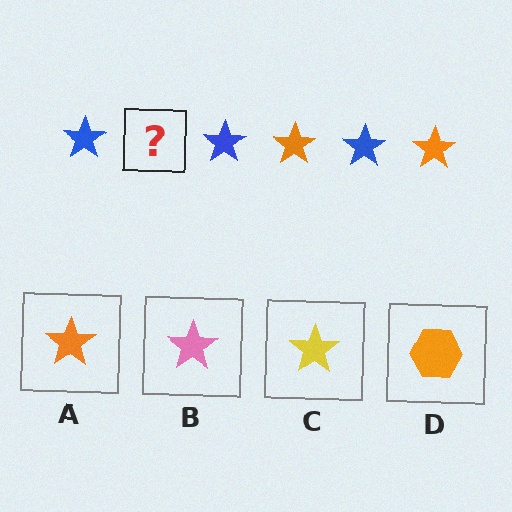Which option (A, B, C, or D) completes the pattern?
A.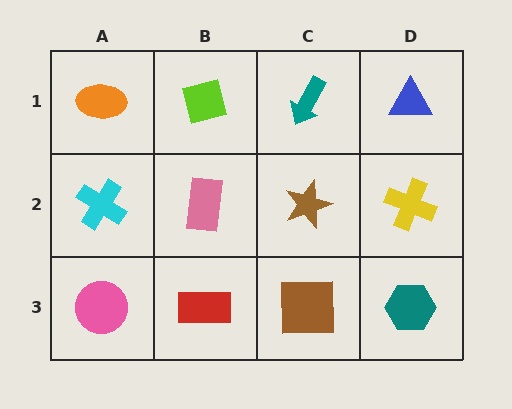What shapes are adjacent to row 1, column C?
A brown star (row 2, column C), a lime square (row 1, column B), a blue triangle (row 1, column D).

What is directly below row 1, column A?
A cyan cross.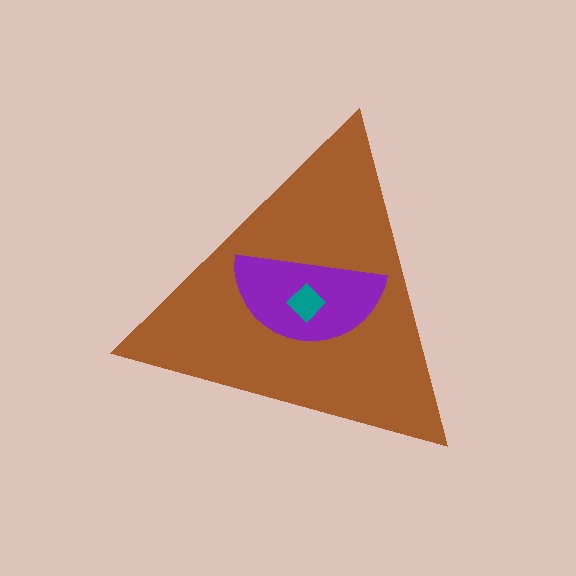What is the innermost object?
The teal diamond.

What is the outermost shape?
The brown triangle.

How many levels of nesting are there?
3.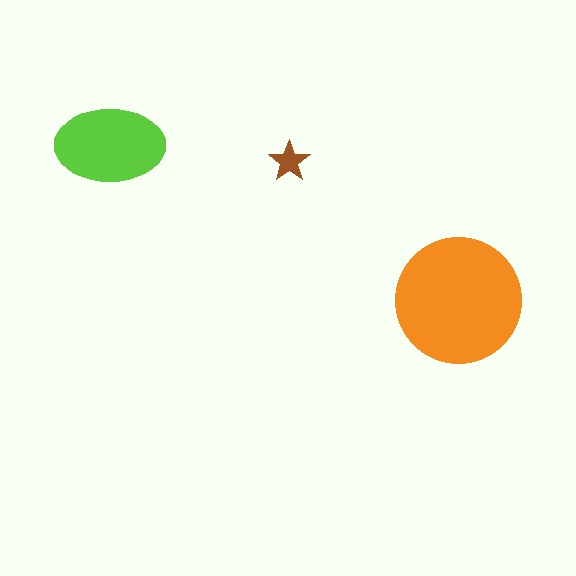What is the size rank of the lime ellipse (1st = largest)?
2nd.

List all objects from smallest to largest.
The brown star, the lime ellipse, the orange circle.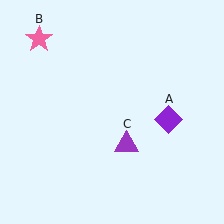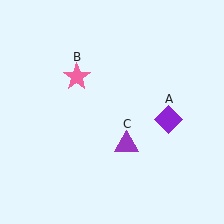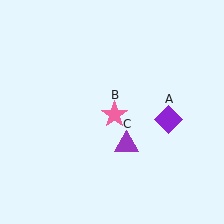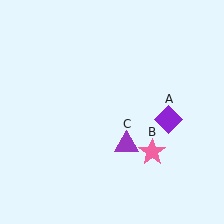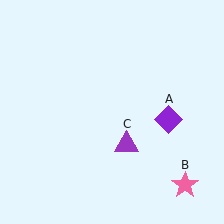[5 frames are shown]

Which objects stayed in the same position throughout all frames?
Purple diamond (object A) and purple triangle (object C) remained stationary.